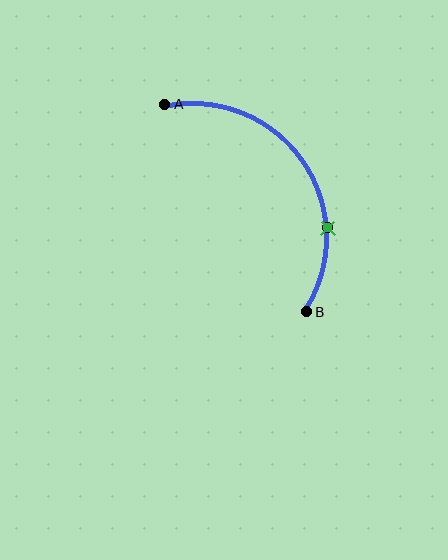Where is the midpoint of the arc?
The arc midpoint is the point on the curve farthest from the straight line joining A and B. It sits above and to the right of that line.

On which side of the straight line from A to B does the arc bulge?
The arc bulges above and to the right of the straight line connecting A and B.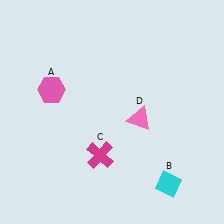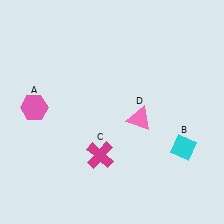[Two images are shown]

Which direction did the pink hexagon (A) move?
The pink hexagon (A) moved down.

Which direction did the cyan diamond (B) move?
The cyan diamond (B) moved up.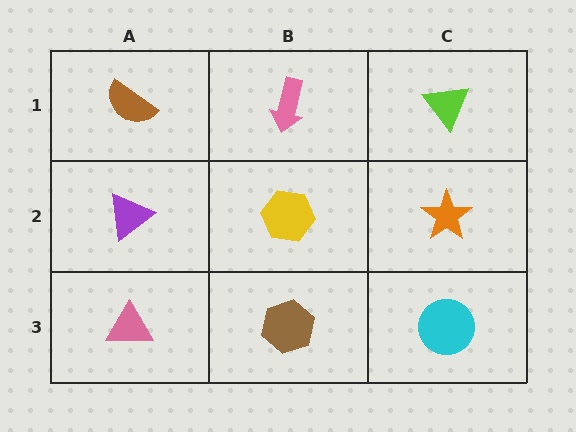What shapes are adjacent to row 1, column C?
An orange star (row 2, column C), a pink arrow (row 1, column B).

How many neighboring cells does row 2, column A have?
3.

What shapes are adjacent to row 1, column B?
A yellow hexagon (row 2, column B), a brown semicircle (row 1, column A), a lime triangle (row 1, column C).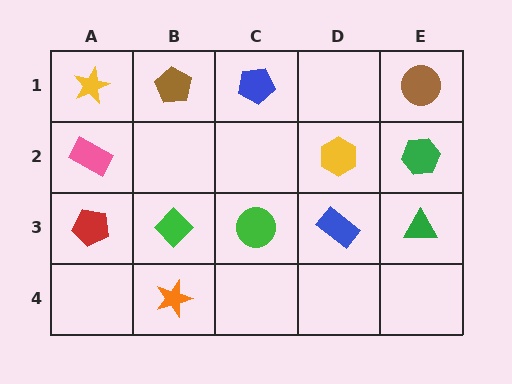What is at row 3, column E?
A green triangle.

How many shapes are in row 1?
4 shapes.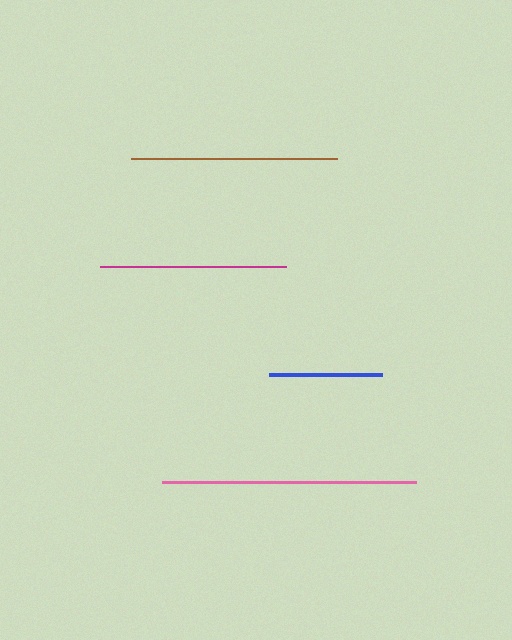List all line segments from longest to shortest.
From longest to shortest: pink, brown, magenta, blue.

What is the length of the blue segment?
The blue segment is approximately 113 pixels long.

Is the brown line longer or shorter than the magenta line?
The brown line is longer than the magenta line.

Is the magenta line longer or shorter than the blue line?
The magenta line is longer than the blue line.